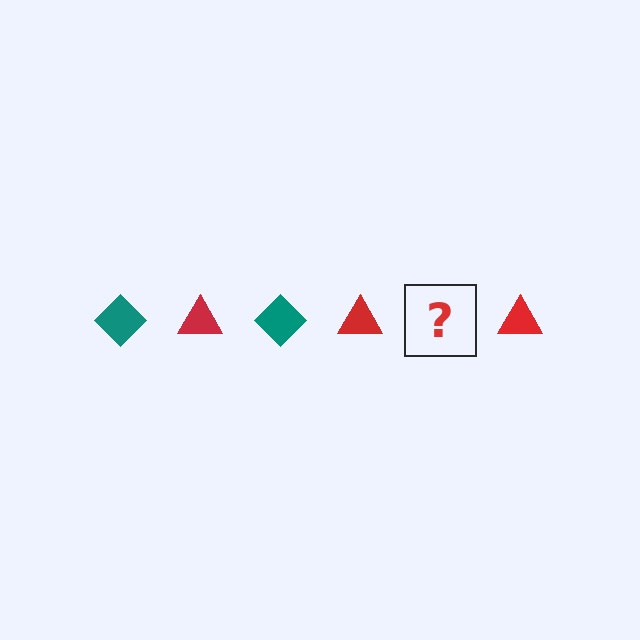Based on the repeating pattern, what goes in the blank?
The blank should be a teal diamond.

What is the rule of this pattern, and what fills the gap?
The rule is that the pattern alternates between teal diamond and red triangle. The gap should be filled with a teal diamond.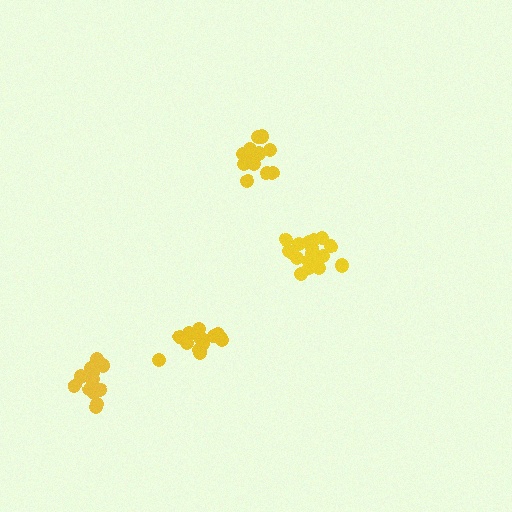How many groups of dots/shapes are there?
There are 4 groups.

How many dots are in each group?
Group 1: 14 dots, Group 2: 13 dots, Group 3: 13 dots, Group 4: 18 dots (58 total).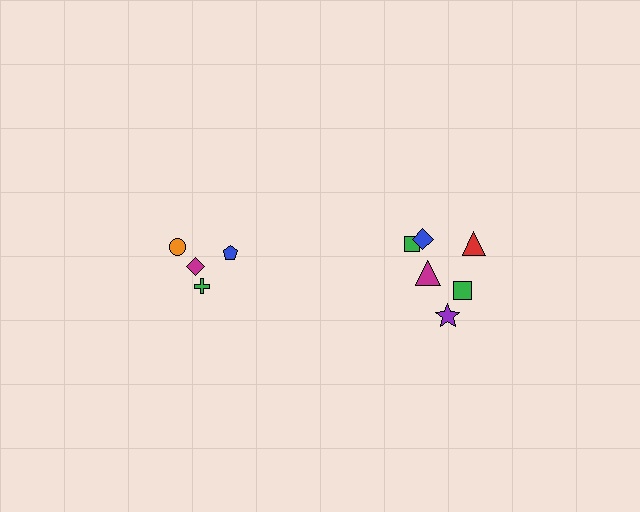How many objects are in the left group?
There are 4 objects.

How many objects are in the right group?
There are 6 objects.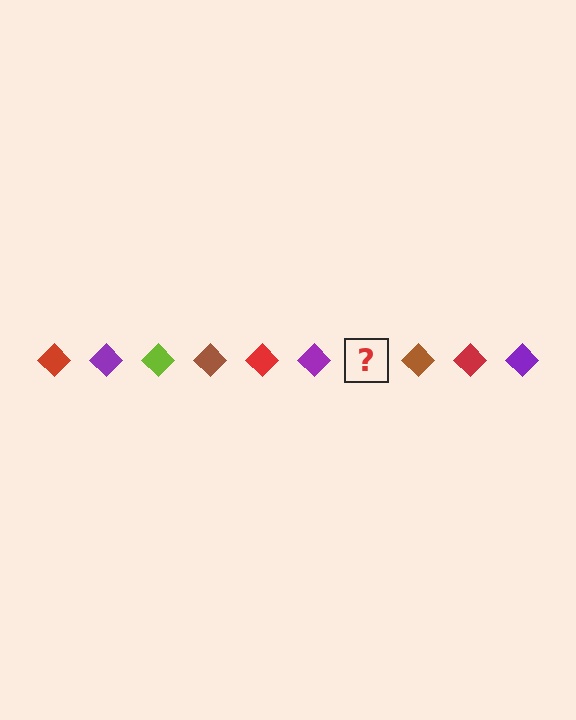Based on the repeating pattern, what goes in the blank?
The blank should be a lime diamond.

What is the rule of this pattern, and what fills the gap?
The rule is that the pattern cycles through red, purple, lime, brown diamonds. The gap should be filled with a lime diamond.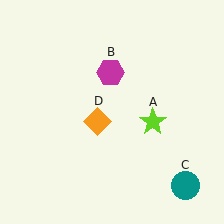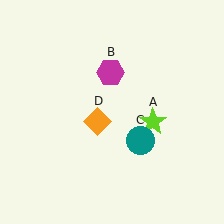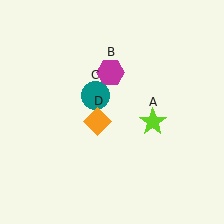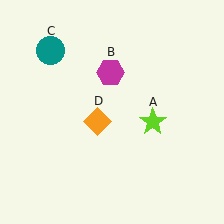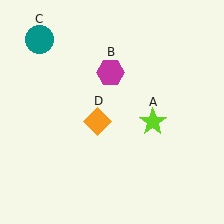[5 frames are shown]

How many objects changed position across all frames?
1 object changed position: teal circle (object C).